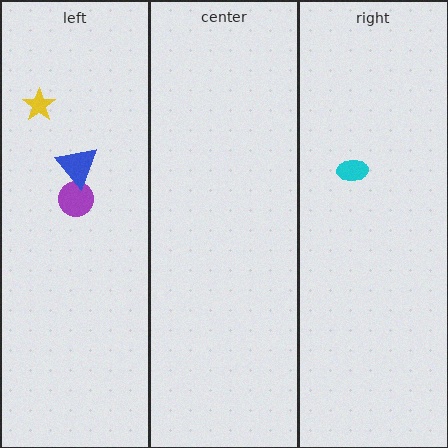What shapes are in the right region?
The cyan ellipse.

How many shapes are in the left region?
3.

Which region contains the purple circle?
The left region.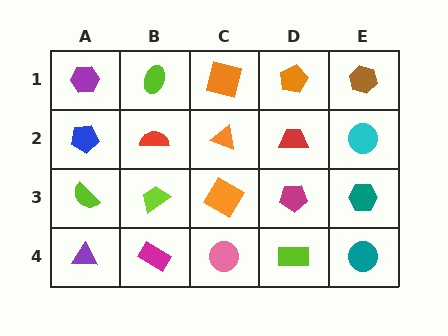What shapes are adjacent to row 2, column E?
A brown hexagon (row 1, column E), a teal hexagon (row 3, column E), a red trapezoid (row 2, column D).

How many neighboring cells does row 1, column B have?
3.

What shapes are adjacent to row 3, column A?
A blue pentagon (row 2, column A), a purple triangle (row 4, column A), a lime trapezoid (row 3, column B).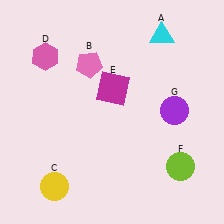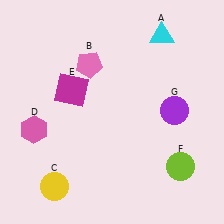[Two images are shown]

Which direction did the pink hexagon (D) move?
The pink hexagon (D) moved down.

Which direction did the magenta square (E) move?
The magenta square (E) moved left.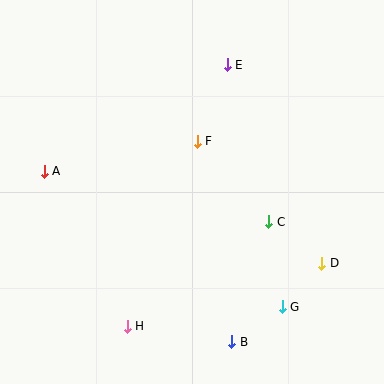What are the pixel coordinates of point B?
Point B is at (232, 342).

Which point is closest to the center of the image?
Point F at (197, 141) is closest to the center.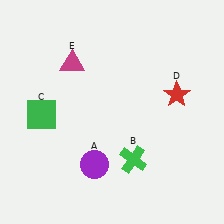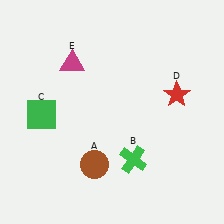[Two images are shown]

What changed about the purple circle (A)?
In Image 1, A is purple. In Image 2, it changed to brown.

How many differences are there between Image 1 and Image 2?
There is 1 difference between the two images.